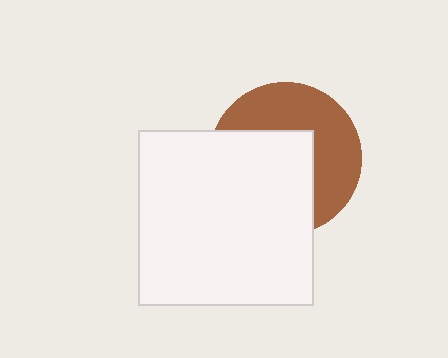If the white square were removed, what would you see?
You would see the complete brown circle.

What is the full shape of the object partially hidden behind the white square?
The partially hidden object is a brown circle.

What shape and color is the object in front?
The object in front is a white square.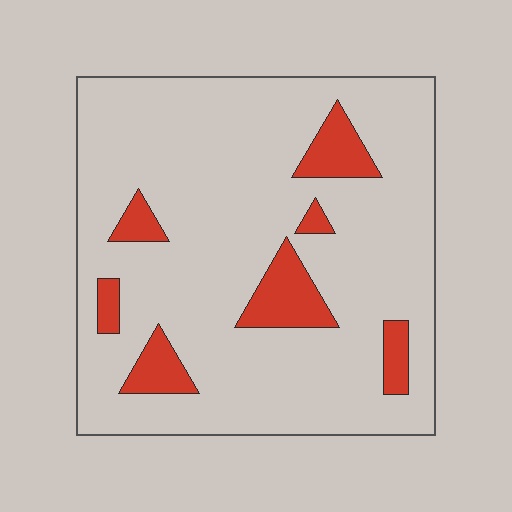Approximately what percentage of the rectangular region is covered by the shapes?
Approximately 15%.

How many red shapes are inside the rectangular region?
7.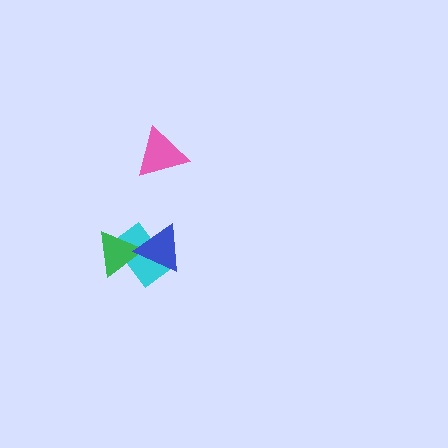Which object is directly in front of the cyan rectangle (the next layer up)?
The green triangle is directly in front of the cyan rectangle.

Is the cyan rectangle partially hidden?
Yes, it is partially covered by another shape.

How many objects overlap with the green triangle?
2 objects overlap with the green triangle.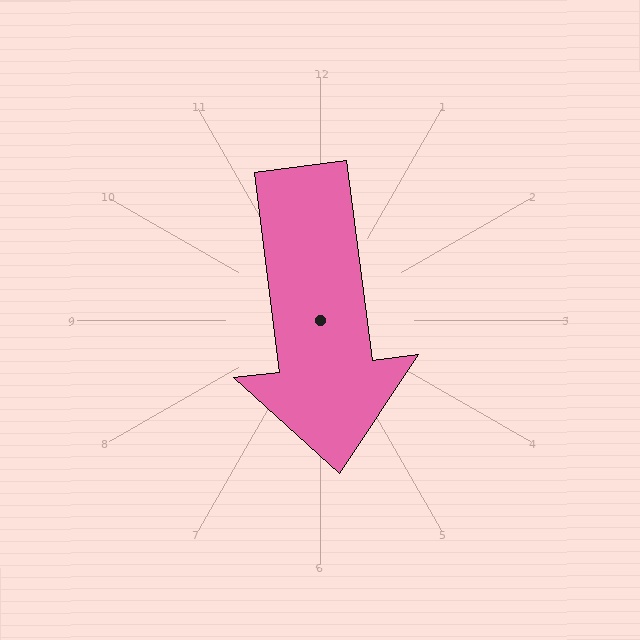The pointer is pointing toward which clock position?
Roughly 6 o'clock.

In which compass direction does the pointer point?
South.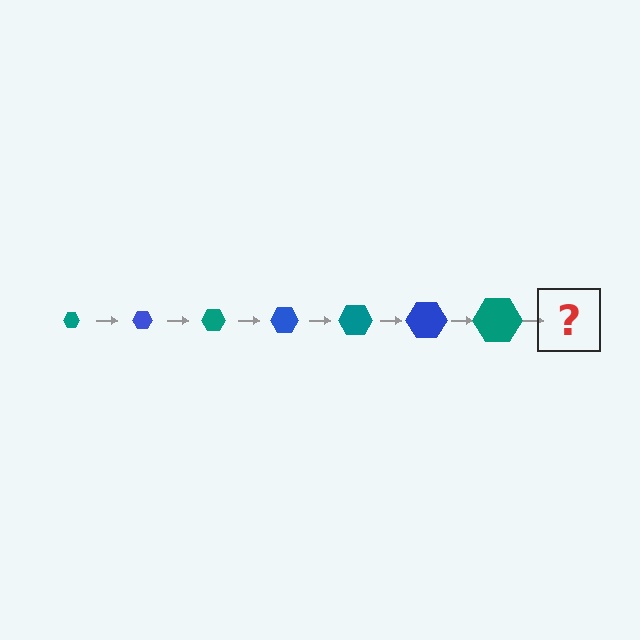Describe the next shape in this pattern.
It should be a blue hexagon, larger than the previous one.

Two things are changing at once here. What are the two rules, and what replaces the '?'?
The two rules are that the hexagon grows larger each step and the color cycles through teal and blue. The '?' should be a blue hexagon, larger than the previous one.